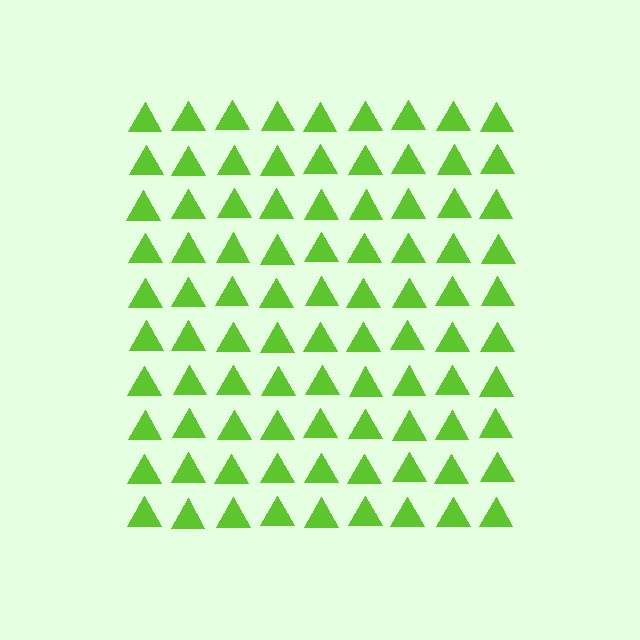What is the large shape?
The large shape is a square.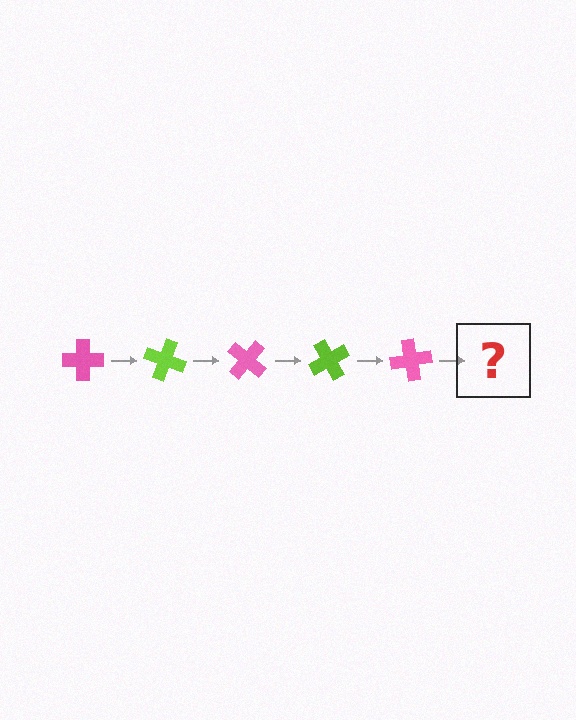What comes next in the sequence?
The next element should be a lime cross, rotated 100 degrees from the start.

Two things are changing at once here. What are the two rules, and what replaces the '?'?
The two rules are that it rotates 20 degrees each step and the color cycles through pink and lime. The '?' should be a lime cross, rotated 100 degrees from the start.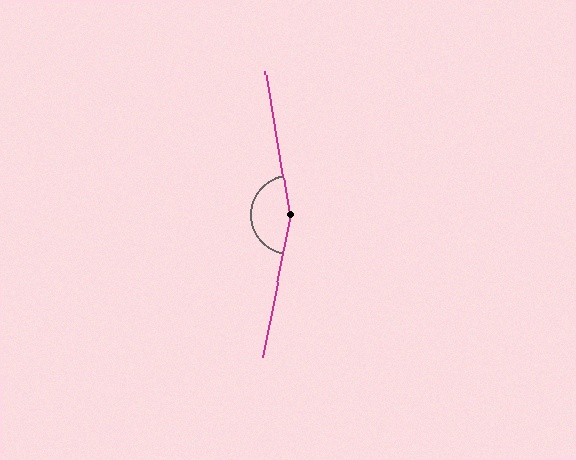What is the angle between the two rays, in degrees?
Approximately 160 degrees.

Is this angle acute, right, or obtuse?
It is obtuse.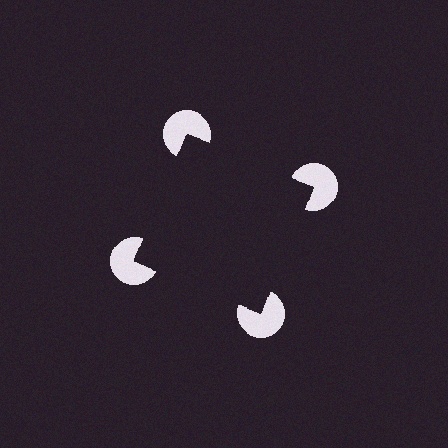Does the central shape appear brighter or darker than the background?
It typically appears slightly darker than the background, even though no actual brightness change is drawn.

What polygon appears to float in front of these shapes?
An illusory square — its edges are inferred from the aligned wedge cuts in the pac-man discs, not physically drawn.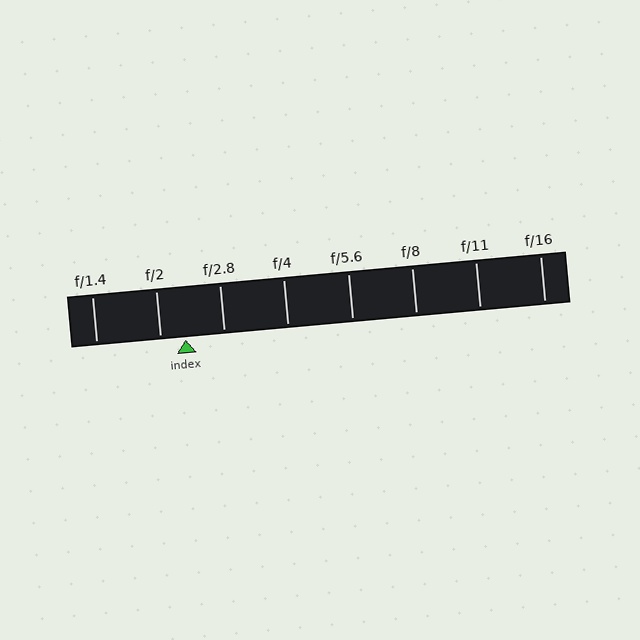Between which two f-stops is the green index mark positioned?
The index mark is between f/2 and f/2.8.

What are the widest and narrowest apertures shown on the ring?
The widest aperture shown is f/1.4 and the narrowest is f/16.